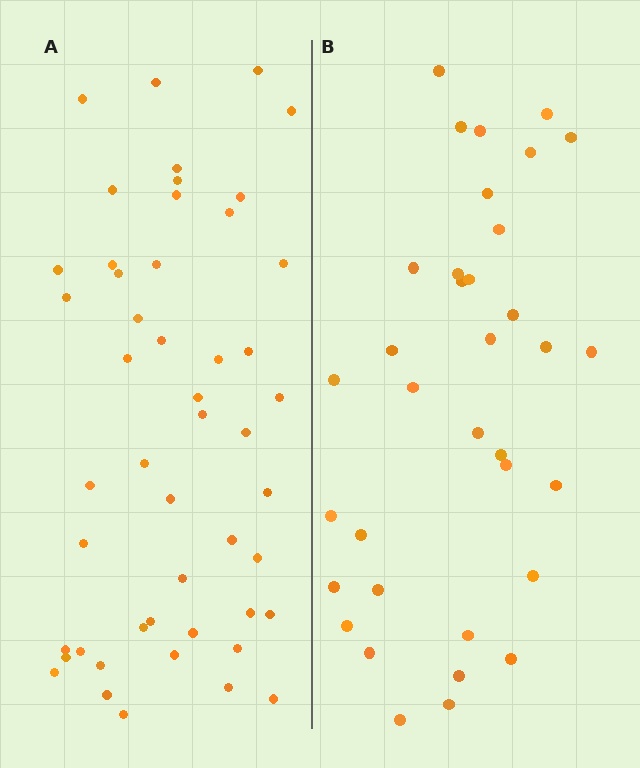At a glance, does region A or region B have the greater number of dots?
Region A (the left region) has more dots.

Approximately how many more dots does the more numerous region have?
Region A has approximately 15 more dots than region B.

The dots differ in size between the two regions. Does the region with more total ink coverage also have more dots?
No. Region B has more total ink coverage because its dots are larger, but region A actually contains more individual dots. Total area can be misleading — the number of items is what matters here.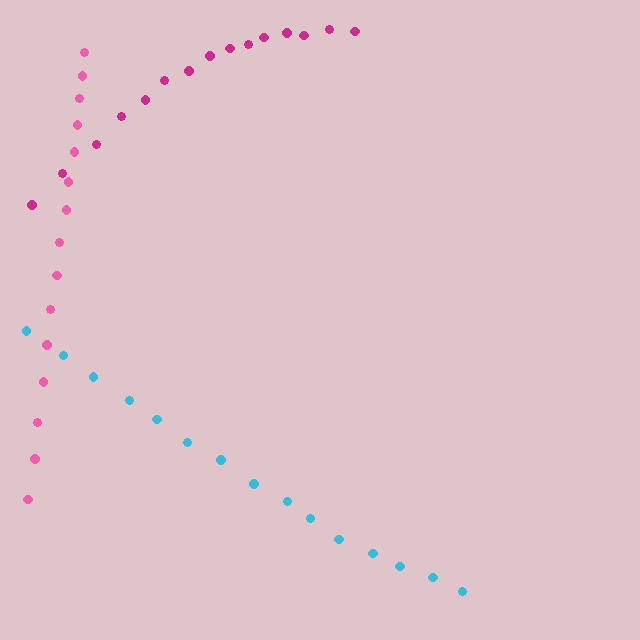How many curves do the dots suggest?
There are 3 distinct paths.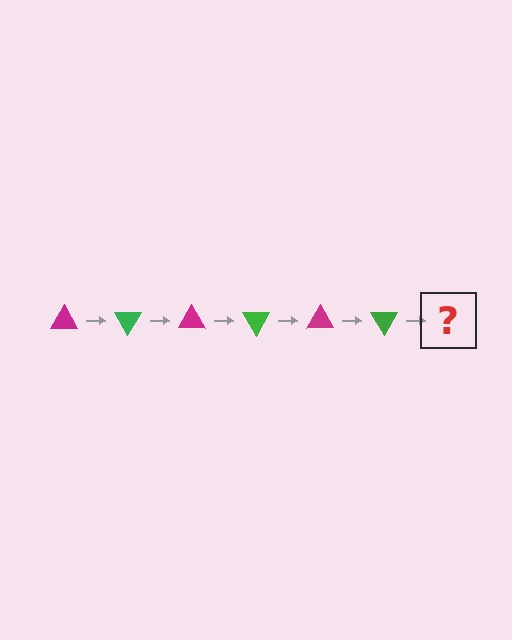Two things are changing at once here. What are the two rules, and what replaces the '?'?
The two rules are that it rotates 60 degrees each step and the color cycles through magenta and green. The '?' should be a magenta triangle, rotated 360 degrees from the start.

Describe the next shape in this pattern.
It should be a magenta triangle, rotated 360 degrees from the start.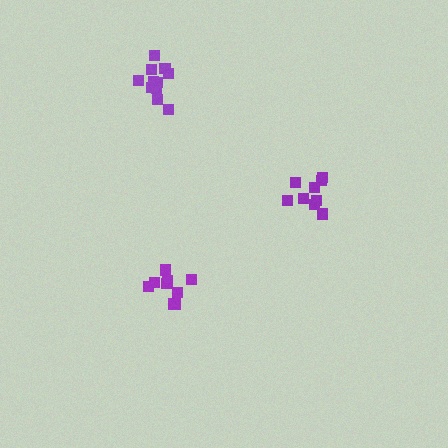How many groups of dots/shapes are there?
There are 3 groups.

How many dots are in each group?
Group 1: 9 dots, Group 2: 9 dots, Group 3: 11 dots (29 total).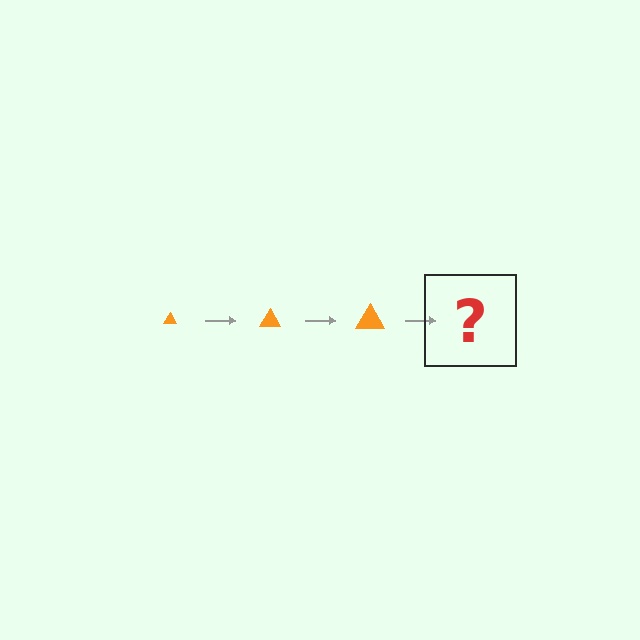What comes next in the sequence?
The next element should be an orange triangle, larger than the previous one.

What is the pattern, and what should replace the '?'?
The pattern is that the triangle gets progressively larger each step. The '?' should be an orange triangle, larger than the previous one.